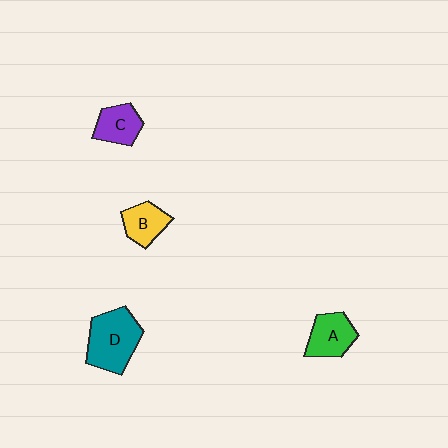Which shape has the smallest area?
Shape B (yellow).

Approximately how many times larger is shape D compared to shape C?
Approximately 1.7 times.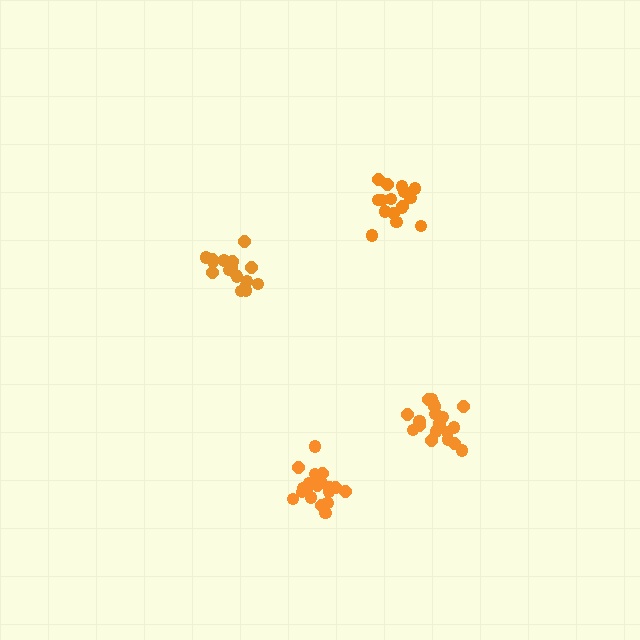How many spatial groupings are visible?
There are 4 spatial groupings.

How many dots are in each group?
Group 1: 16 dots, Group 2: 19 dots, Group 3: 19 dots, Group 4: 18 dots (72 total).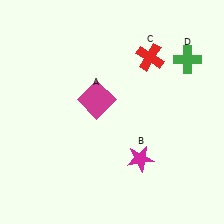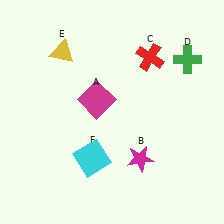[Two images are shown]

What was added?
A yellow triangle (E), a cyan square (F) were added in Image 2.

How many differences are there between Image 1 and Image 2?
There are 2 differences between the two images.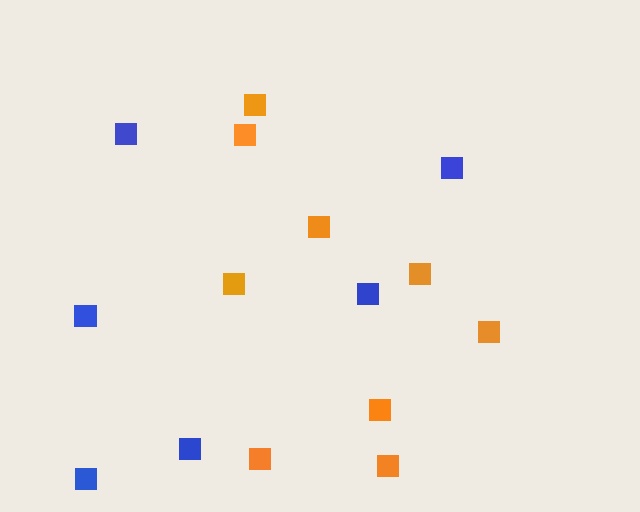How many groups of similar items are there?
There are 2 groups: one group of orange squares (9) and one group of blue squares (6).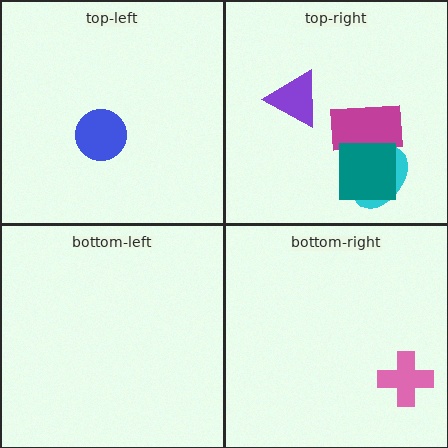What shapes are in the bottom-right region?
The pink cross.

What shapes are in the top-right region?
The cyan ellipse, the purple triangle, the magenta rectangle, the teal square.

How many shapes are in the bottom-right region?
1.